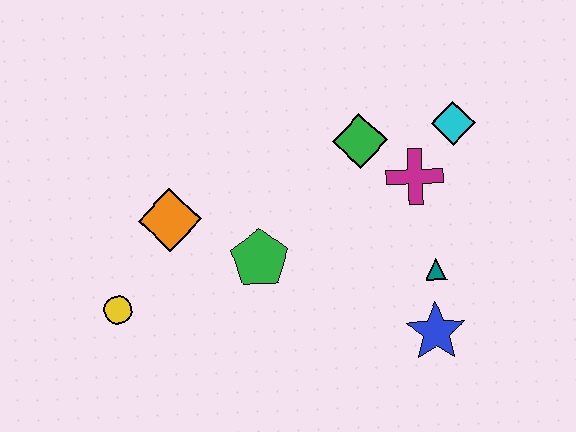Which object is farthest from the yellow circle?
The cyan diamond is farthest from the yellow circle.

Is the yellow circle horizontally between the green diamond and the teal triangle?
No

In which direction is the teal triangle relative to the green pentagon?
The teal triangle is to the right of the green pentagon.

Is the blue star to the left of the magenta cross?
No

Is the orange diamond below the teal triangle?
No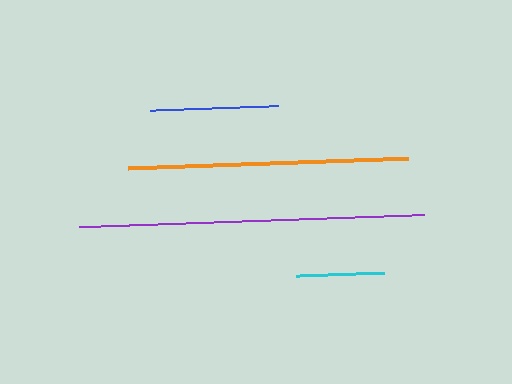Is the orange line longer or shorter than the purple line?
The purple line is longer than the orange line.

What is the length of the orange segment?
The orange segment is approximately 279 pixels long.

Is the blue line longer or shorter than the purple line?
The purple line is longer than the blue line.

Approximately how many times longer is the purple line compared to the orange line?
The purple line is approximately 1.2 times the length of the orange line.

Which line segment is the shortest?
The cyan line is the shortest at approximately 88 pixels.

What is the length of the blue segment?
The blue segment is approximately 128 pixels long.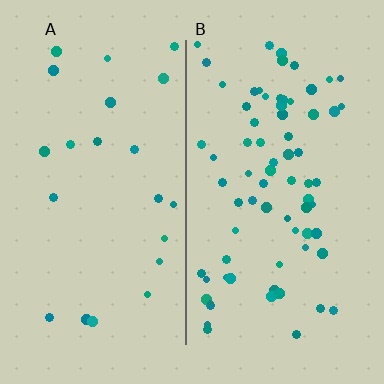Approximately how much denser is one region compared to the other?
Approximately 3.3× — region B over region A.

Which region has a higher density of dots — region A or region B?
B (the right).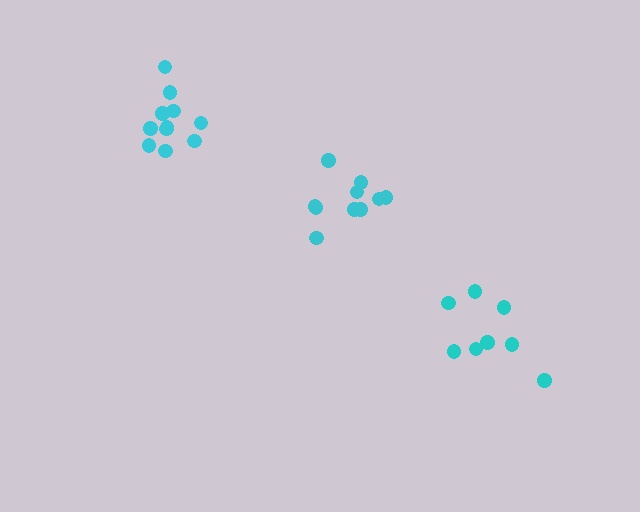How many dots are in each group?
Group 1: 10 dots, Group 2: 11 dots, Group 3: 8 dots (29 total).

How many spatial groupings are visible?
There are 3 spatial groupings.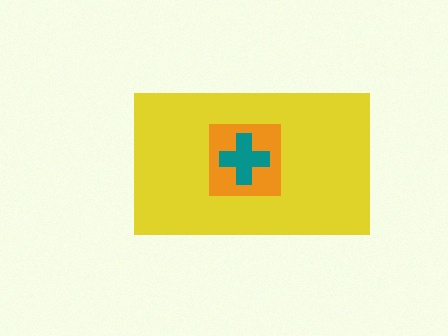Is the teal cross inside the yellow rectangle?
Yes.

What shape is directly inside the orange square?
The teal cross.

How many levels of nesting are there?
3.